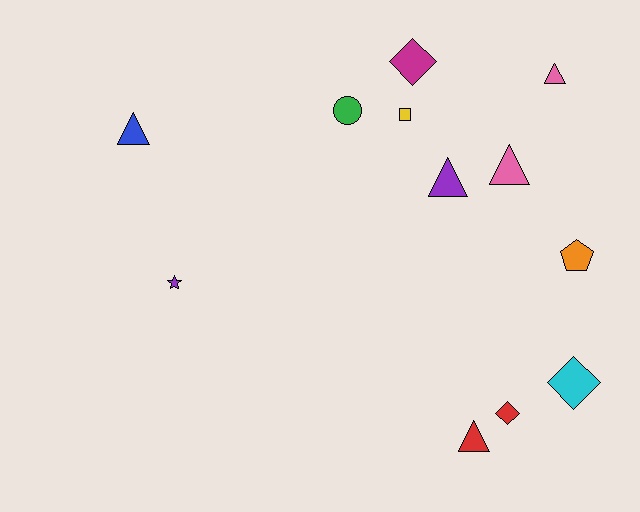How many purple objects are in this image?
There are 2 purple objects.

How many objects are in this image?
There are 12 objects.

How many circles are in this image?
There is 1 circle.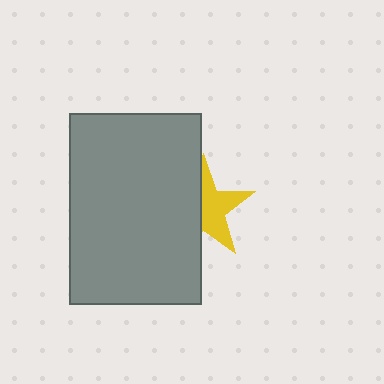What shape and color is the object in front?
The object in front is a gray rectangle.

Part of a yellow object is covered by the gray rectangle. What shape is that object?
It is a star.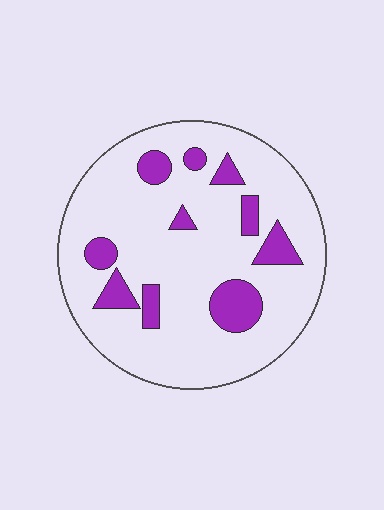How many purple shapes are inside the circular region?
10.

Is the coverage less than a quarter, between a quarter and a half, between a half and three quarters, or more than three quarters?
Less than a quarter.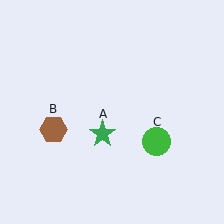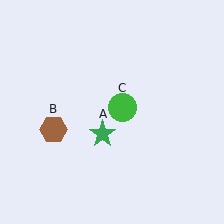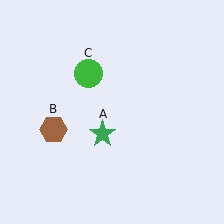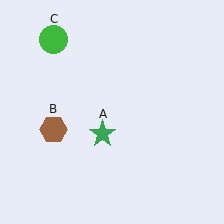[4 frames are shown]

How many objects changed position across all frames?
1 object changed position: green circle (object C).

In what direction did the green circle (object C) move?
The green circle (object C) moved up and to the left.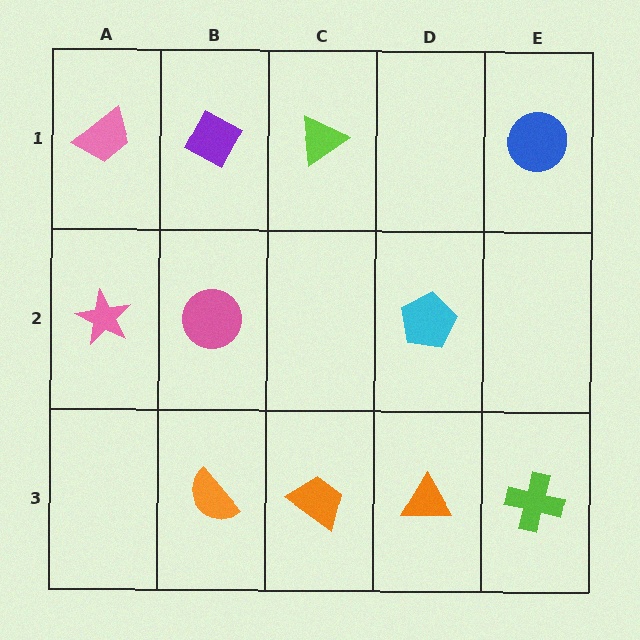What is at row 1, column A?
A pink trapezoid.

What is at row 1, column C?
A lime triangle.